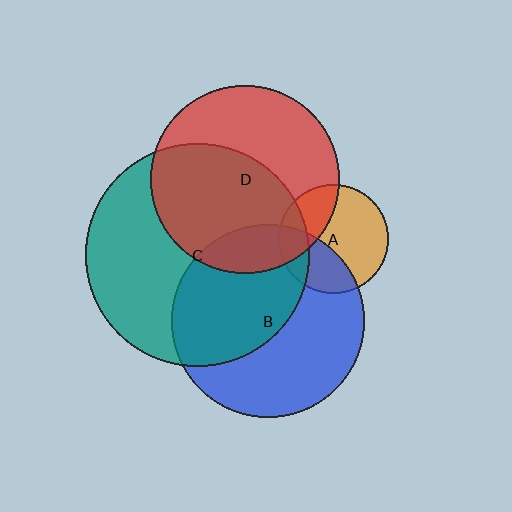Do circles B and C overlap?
Yes.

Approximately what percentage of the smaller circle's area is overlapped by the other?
Approximately 50%.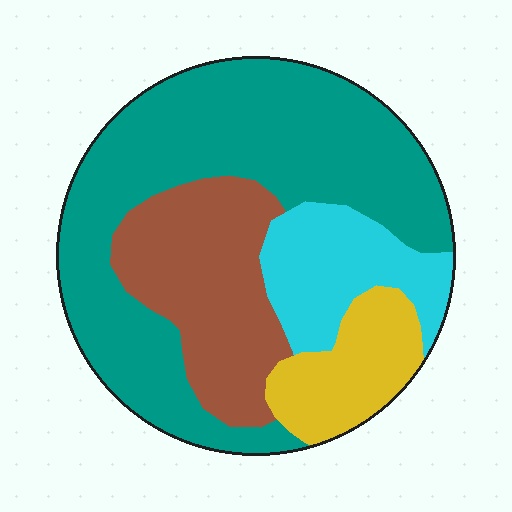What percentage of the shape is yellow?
Yellow covers about 10% of the shape.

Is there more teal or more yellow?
Teal.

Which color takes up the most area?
Teal, at roughly 50%.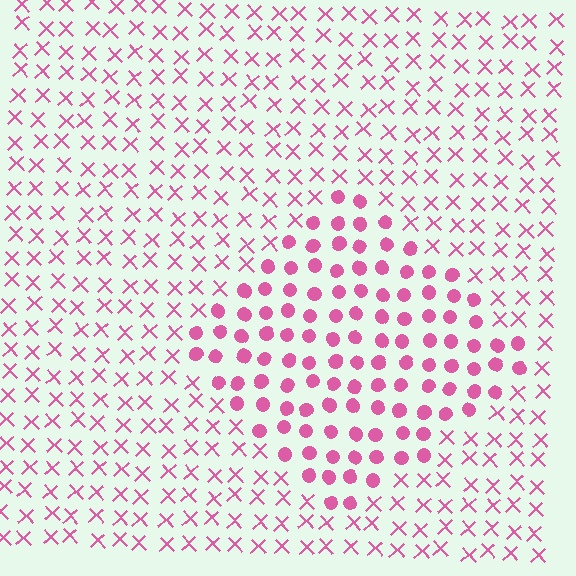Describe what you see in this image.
The image is filled with small pink elements arranged in a uniform grid. A diamond-shaped region contains circles, while the surrounding area contains X marks. The boundary is defined purely by the change in element shape.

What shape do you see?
I see a diamond.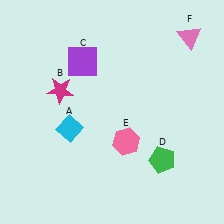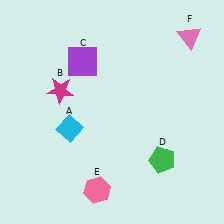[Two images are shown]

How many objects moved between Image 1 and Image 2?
1 object moved between the two images.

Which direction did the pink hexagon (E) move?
The pink hexagon (E) moved down.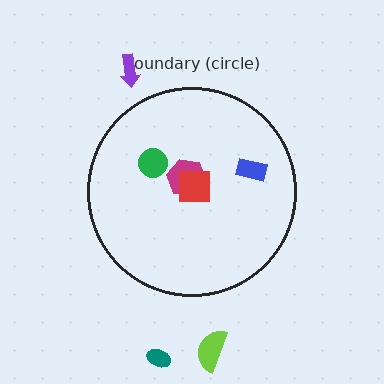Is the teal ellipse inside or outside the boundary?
Outside.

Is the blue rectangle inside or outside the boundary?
Inside.